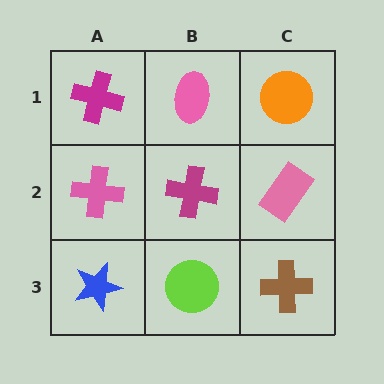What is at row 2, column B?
A magenta cross.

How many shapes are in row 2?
3 shapes.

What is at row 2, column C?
A pink rectangle.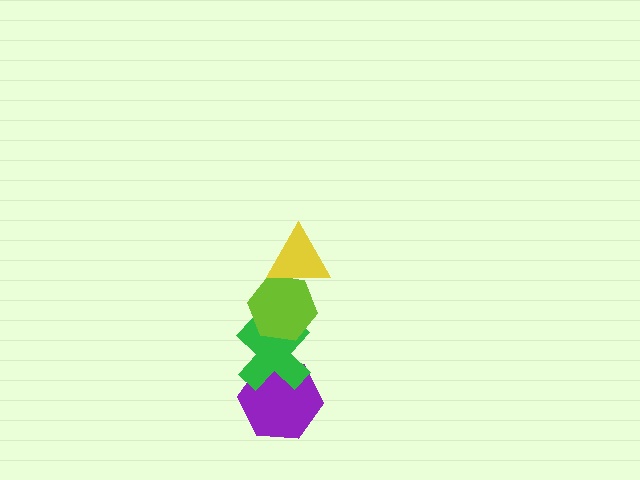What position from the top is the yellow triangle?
The yellow triangle is 1st from the top.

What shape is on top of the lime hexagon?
The yellow triangle is on top of the lime hexagon.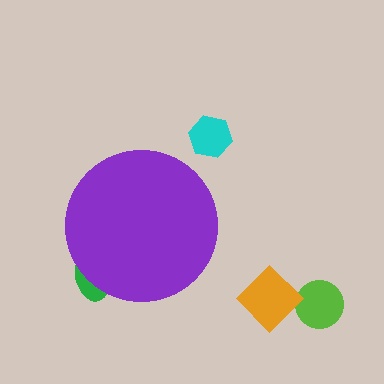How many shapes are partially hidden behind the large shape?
1 shape is partially hidden.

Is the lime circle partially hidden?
No, the lime circle is fully visible.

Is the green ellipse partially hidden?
Yes, the green ellipse is partially hidden behind the purple circle.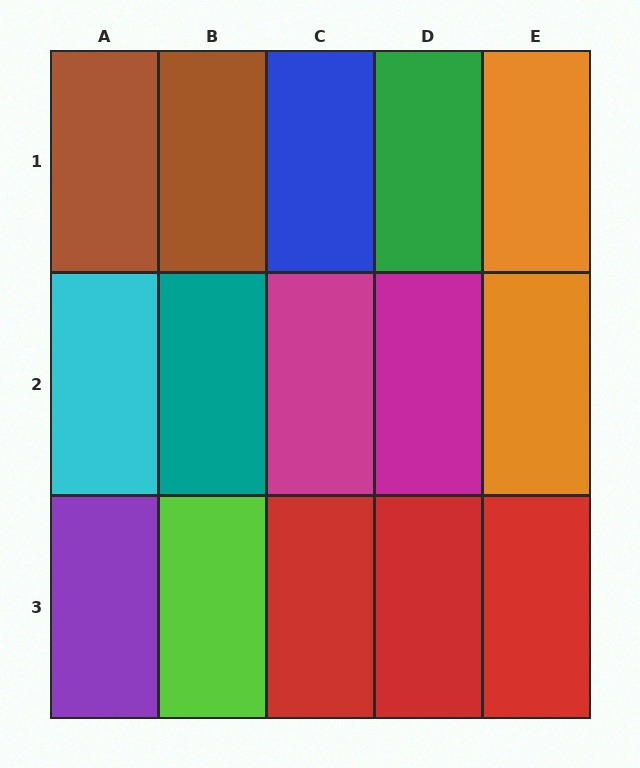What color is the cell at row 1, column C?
Blue.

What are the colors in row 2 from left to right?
Cyan, teal, magenta, magenta, orange.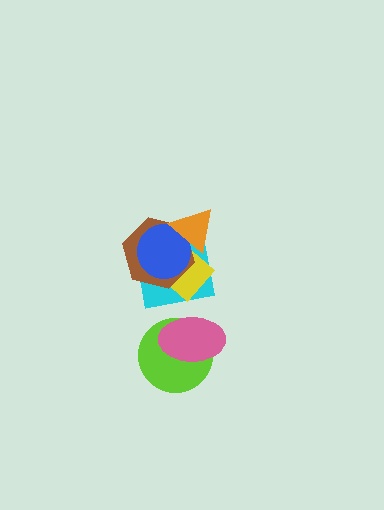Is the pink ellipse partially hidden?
No, no other shape covers it.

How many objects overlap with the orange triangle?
4 objects overlap with the orange triangle.